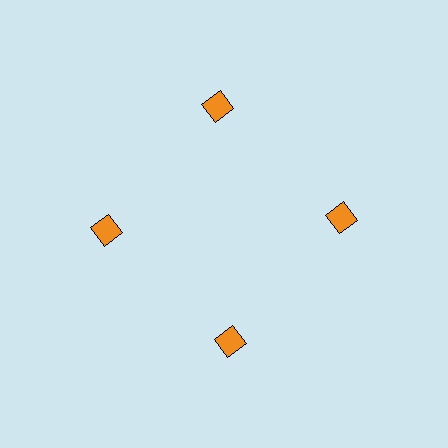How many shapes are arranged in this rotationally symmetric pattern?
There are 4 shapes, arranged in 4 groups of 1.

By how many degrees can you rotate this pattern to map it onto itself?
The pattern maps onto itself every 90 degrees of rotation.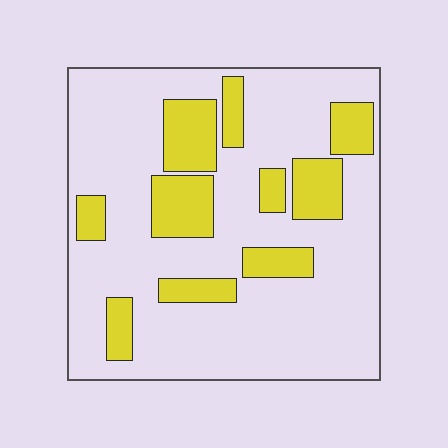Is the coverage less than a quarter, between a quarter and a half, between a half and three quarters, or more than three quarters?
Less than a quarter.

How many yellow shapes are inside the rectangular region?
10.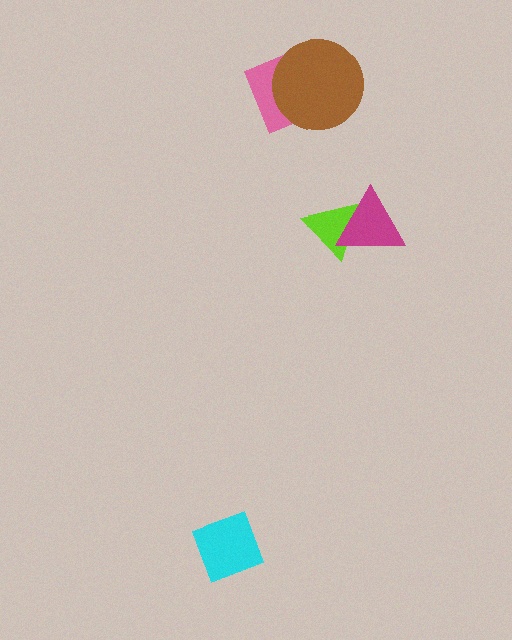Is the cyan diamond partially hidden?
No, no other shape covers it.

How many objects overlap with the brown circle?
1 object overlaps with the brown circle.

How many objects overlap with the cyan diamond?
0 objects overlap with the cyan diamond.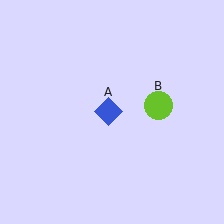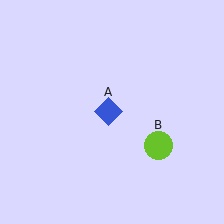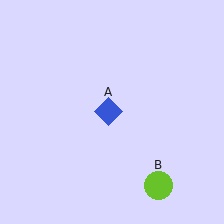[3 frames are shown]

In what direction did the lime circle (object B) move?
The lime circle (object B) moved down.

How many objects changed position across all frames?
1 object changed position: lime circle (object B).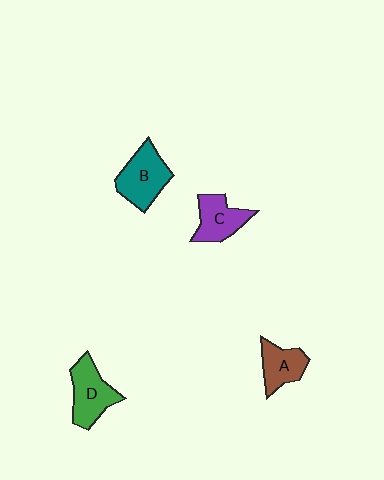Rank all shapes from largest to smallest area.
From largest to smallest: B (teal), D (green), C (purple), A (brown).